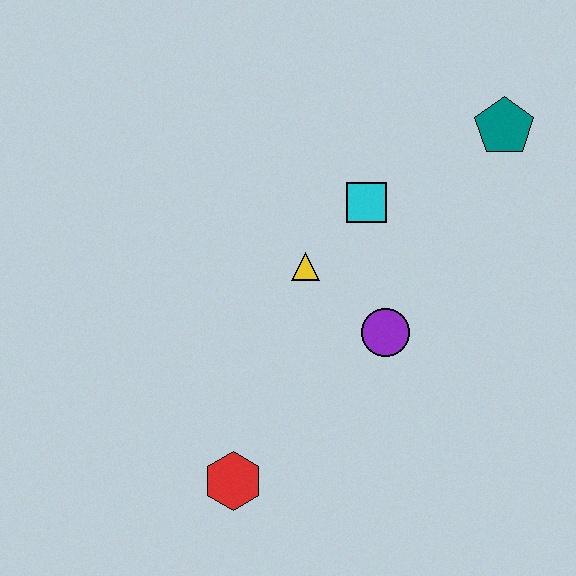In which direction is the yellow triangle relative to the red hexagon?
The yellow triangle is above the red hexagon.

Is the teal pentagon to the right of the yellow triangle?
Yes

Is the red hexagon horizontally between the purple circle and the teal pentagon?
No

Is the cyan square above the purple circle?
Yes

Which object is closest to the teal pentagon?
The cyan square is closest to the teal pentagon.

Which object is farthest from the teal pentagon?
The red hexagon is farthest from the teal pentagon.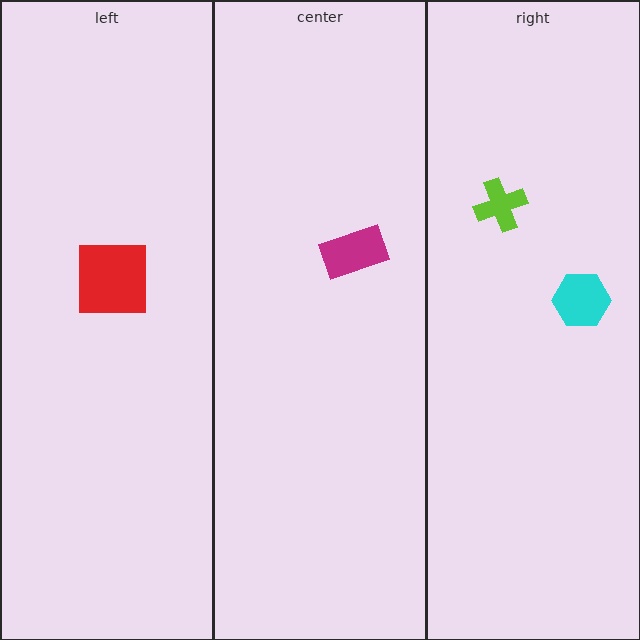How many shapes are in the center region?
1.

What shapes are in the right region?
The cyan hexagon, the lime cross.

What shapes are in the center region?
The magenta rectangle.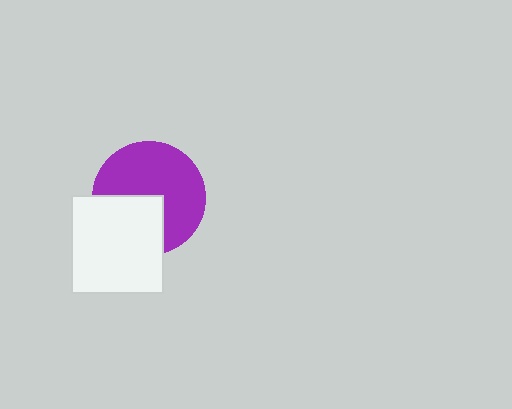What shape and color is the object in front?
The object in front is a white rectangle.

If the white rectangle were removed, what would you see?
You would see the complete purple circle.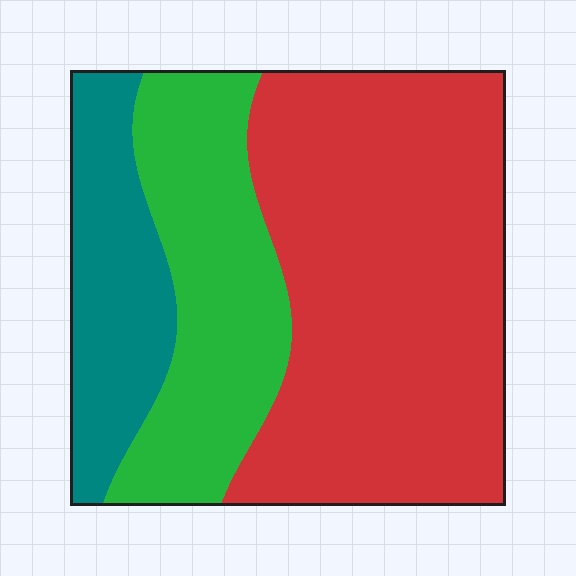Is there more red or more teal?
Red.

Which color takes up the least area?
Teal, at roughly 20%.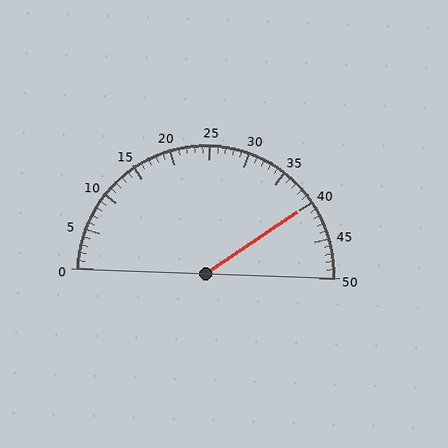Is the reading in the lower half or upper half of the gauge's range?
The reading is in the upper half of the range (0 to 50).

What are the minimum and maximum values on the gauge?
The gauge ranges from 0 to 50.